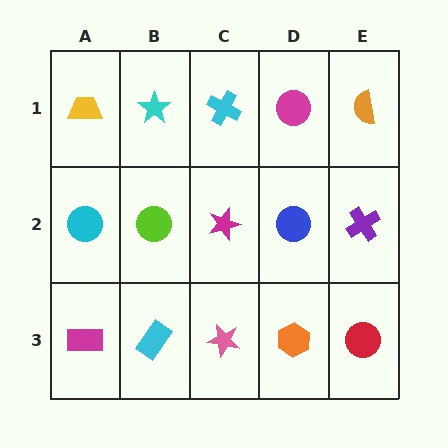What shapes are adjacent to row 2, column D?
A magenta circle (row 1, column D), an orange hexagon (row 3, column D), a magenta star (row 2, column C), a purple cross (row 2, column E).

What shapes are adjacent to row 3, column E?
A purple cross (row 2, column E), an orange hexagon (row 3, column D).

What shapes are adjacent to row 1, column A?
A cyan circle (row 2, column A), a cyan star (row 1, column B).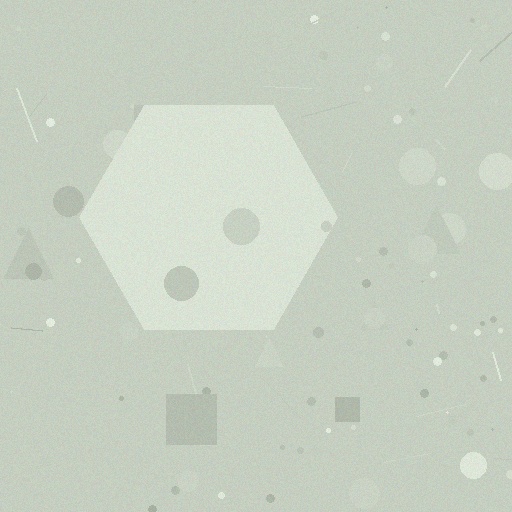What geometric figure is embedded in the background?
A hexagon is embedded in the background.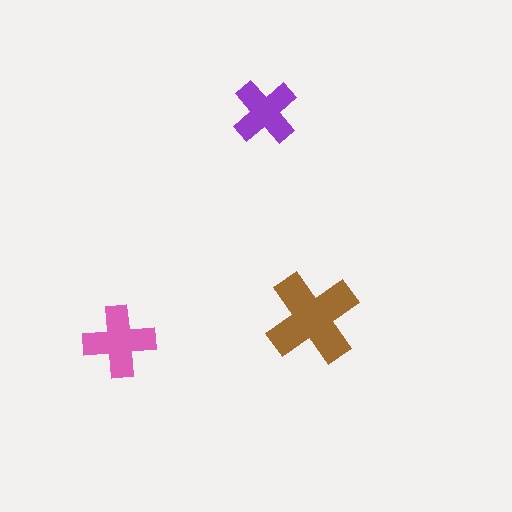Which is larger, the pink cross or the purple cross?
The pink one.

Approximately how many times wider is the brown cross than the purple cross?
About 1.5 times wider.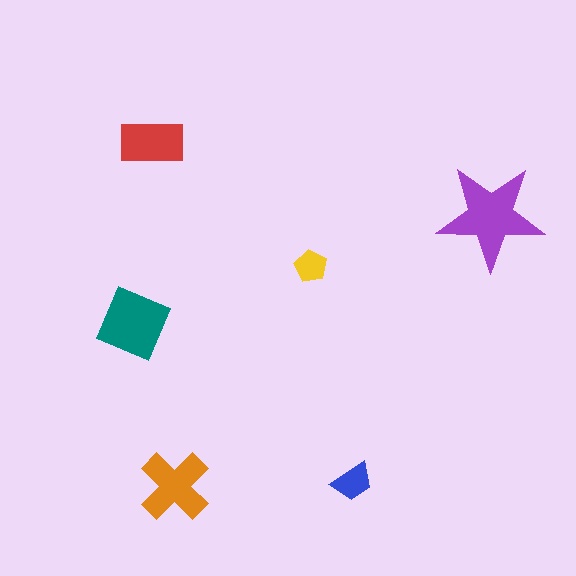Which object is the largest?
The purple star.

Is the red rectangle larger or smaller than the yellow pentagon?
Larger.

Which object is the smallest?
The yellow pentagon.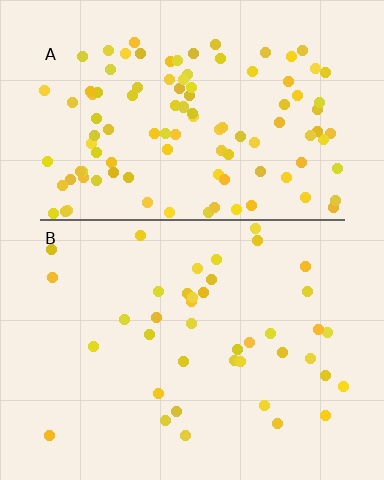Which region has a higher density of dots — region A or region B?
A (the top).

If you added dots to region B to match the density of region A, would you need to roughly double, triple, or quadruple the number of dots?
Approximately triple.